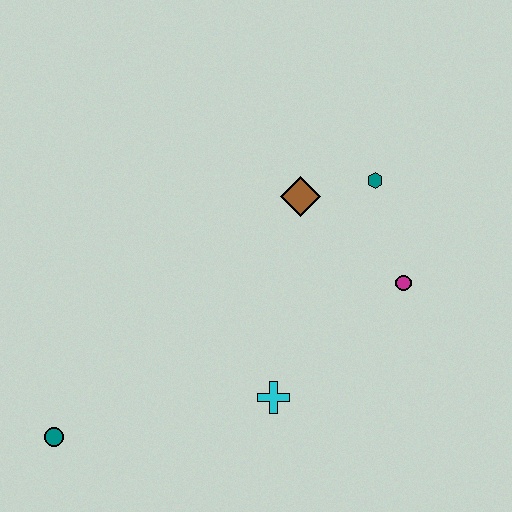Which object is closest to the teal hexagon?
The brown diamond is closest to the teal hexagon.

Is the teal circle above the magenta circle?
No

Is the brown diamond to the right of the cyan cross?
Yes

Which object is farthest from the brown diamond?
The teal circle is farthest from the brown diamond.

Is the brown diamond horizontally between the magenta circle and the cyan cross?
Yes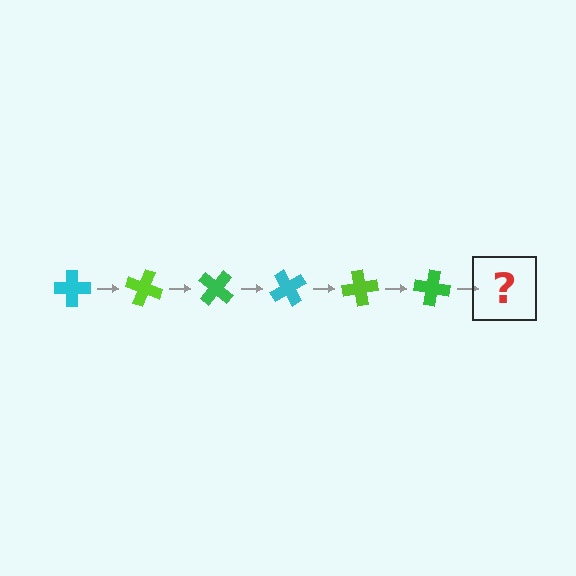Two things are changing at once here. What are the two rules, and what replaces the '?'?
The two rules are that it rotates 20 degrees each step and the color cycles through cyan, lime, and green. The '?' should be a cyan cross, rotated 120 degrees from the start.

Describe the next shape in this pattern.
It should be a cyan cross, rotated 120 degrees from the start.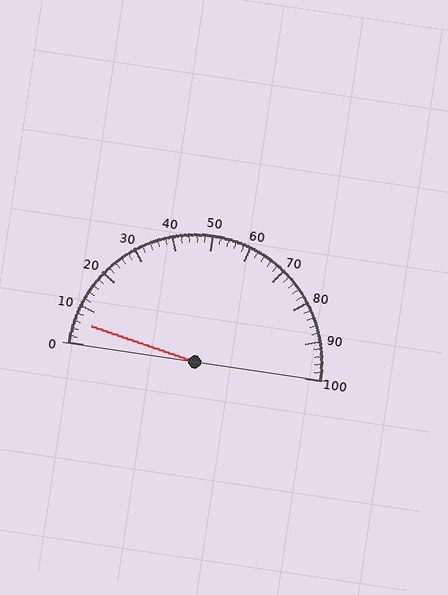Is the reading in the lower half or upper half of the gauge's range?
The reading is in the lower half of the range (0 to 100).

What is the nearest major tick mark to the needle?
The nearest major tick mark is 10.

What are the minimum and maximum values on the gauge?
The gauge ranges from 0 to 100.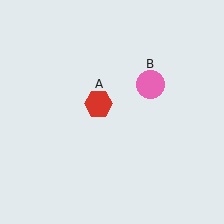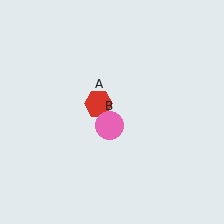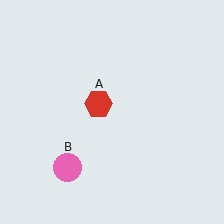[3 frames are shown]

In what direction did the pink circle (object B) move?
The pink circle (object B) moved down and to the left.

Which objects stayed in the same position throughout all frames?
Red hexagon (object A) remained stationary.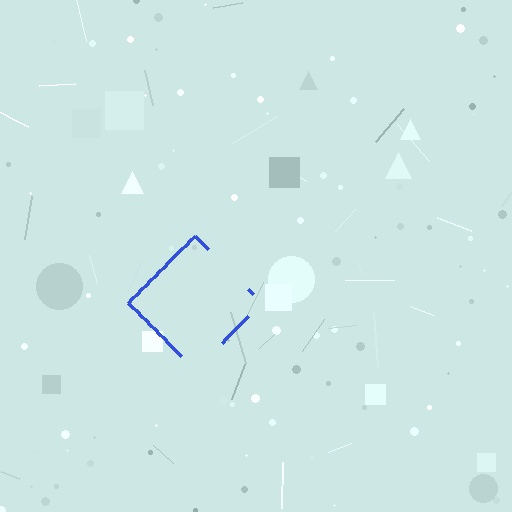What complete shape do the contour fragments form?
The contour fragments form a diamond.